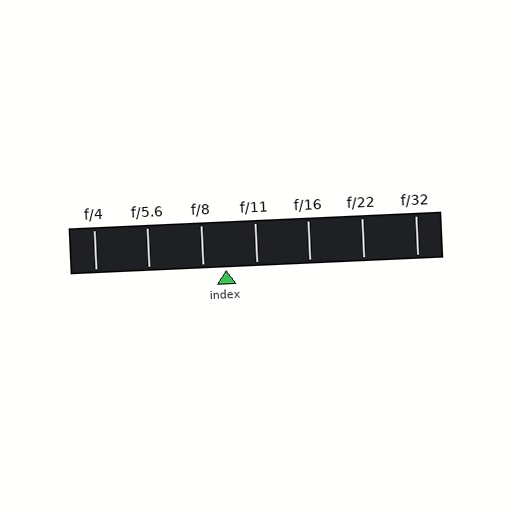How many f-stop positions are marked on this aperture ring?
There are 7 f-stop positions marked.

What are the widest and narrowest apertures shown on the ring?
The widest aperture shown is f/4 and the narrowest is f/32.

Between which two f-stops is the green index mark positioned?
The index mark is between f/8 and f/11.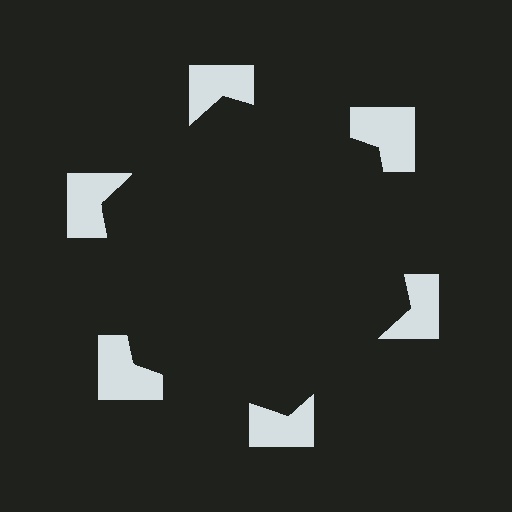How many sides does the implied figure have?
6 sides.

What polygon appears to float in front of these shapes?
An illusory hexagon — its edges are inferred from the aligned wedge cuts in the notched squares, not physically drawn.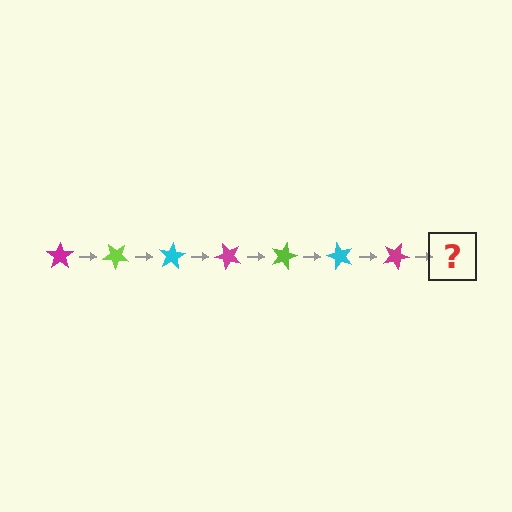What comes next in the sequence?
The next element should be a lime star, rotated 280 degrees from the start.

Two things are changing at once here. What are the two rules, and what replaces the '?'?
The two rules are that it rotates 40 degrees each step and the color cycles through magenta, lime, and cyan. The '?' should be a lime star, rotated 280 degrees from the start.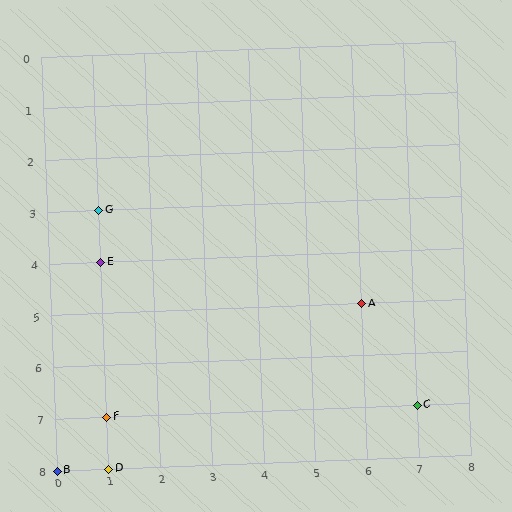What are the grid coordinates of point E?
Point E is at grid coordinates (1, 4).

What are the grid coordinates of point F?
Point F is at grid coordinates (1, 7).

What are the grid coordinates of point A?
Point A is at grid coordinates (6, 5).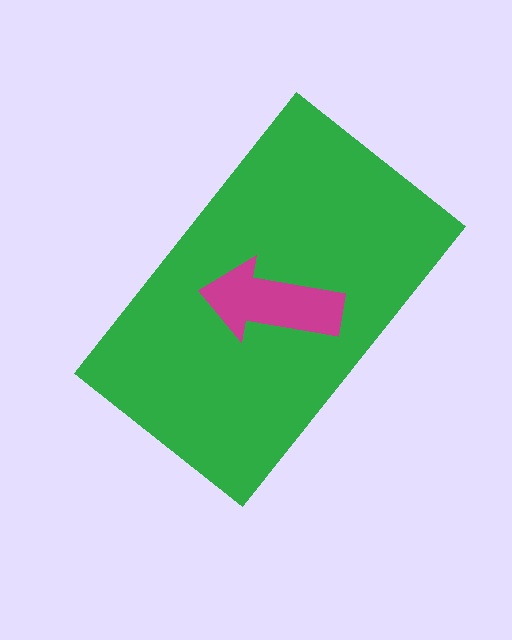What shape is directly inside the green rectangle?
The magenta arrow.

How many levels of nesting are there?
2.